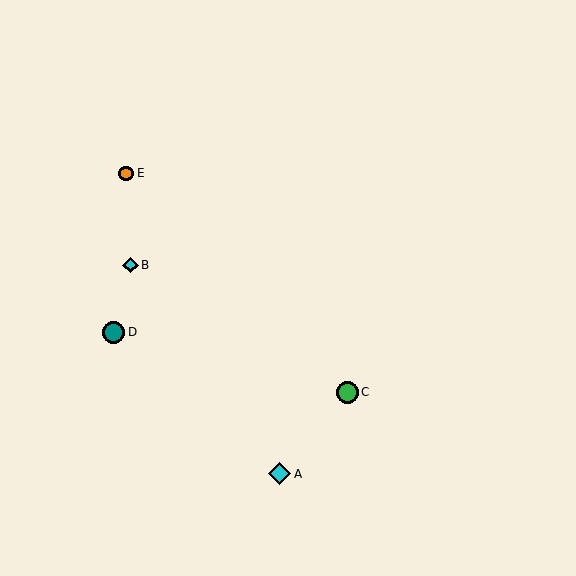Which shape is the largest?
The teal circle (labeled D) is the largest.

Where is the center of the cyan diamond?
The center of the cyan diamond is at (131, 265).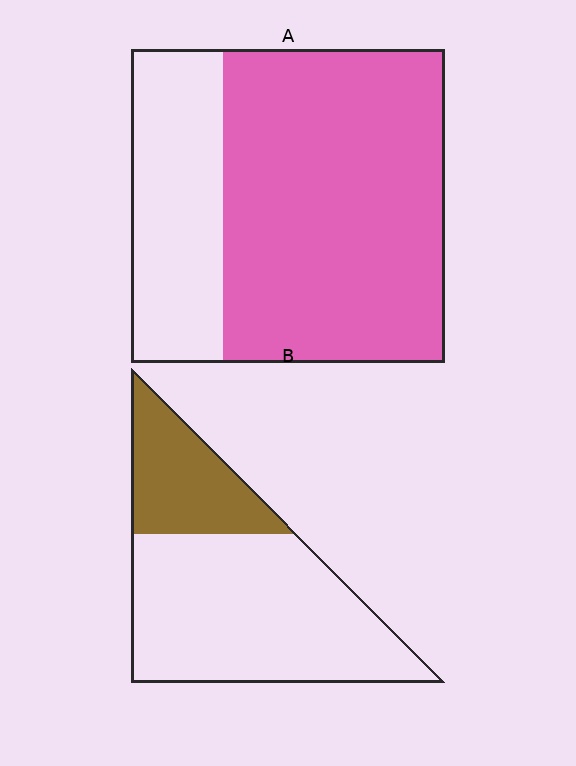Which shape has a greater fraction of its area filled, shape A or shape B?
Shape A.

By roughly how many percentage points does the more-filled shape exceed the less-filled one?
By roughly 45 percentage points (A over B).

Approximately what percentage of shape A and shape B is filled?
A is approximately 70% and B is approximately 30%.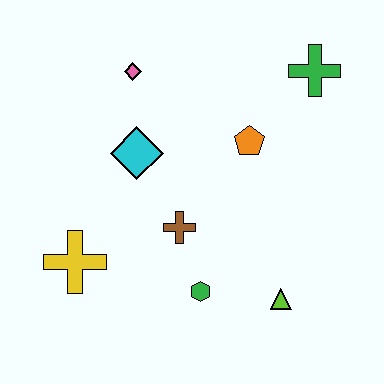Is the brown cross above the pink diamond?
No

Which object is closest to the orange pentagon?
The green cross is closest to the orange pentagon.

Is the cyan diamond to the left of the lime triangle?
Yes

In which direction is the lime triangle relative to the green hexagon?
The lime triangle is to the right of the green hexagon.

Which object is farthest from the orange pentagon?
The yellow cross is farthest from the orange pentagon.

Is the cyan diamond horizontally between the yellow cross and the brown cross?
Yes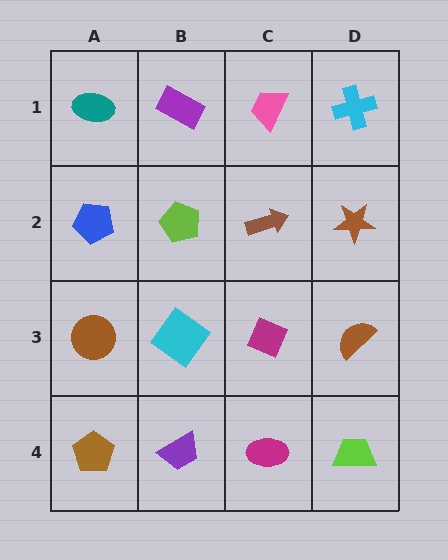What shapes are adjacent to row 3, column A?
A blue pentagon (row 2, column A), a brown pentagon (row 4, column A), a cyan diamond (row 3, column B).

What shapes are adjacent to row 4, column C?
A magenta diamond (row 3, column C), a purple trapezoid (row 4, column B), a lime trapezoid (row 4, column D).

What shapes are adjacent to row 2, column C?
A pink trapezoid (row 1, column C), a magenta diamond (row 3, column C), a lime pentagon (row 2, column B), a brown star (row 2, column D).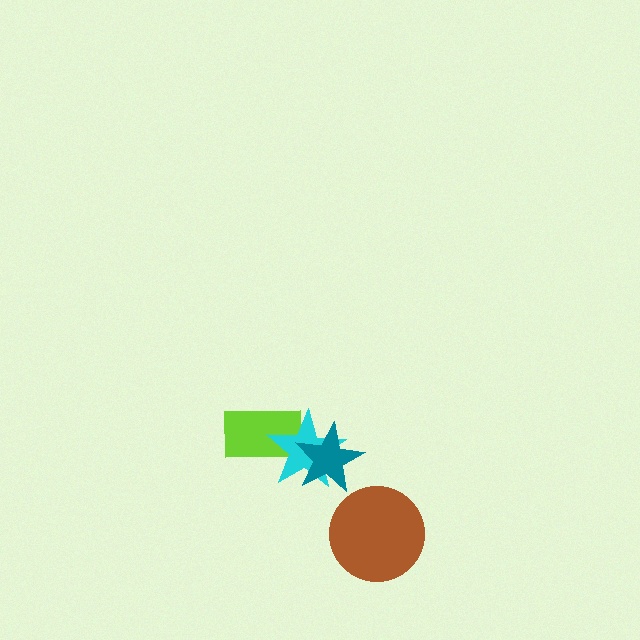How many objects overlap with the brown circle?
0 objects overlap with the brown circle.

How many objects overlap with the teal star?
1 object overlaps with the teal star.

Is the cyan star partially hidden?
Yes, it is partially covered by another shape.